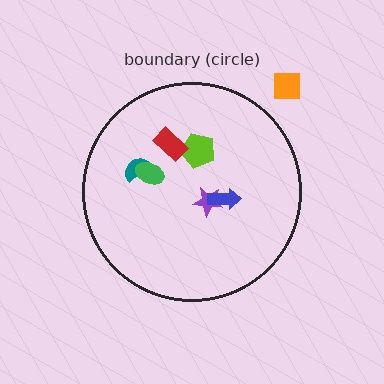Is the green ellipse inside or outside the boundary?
Inside.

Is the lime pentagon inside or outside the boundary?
Inside.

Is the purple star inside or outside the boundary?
Inside.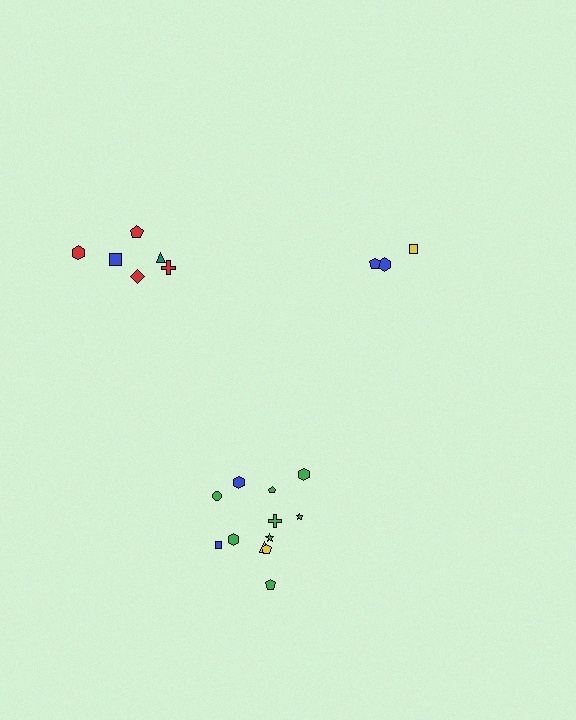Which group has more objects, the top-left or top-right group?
The top-left group.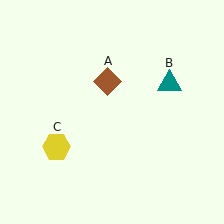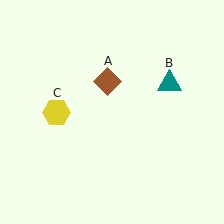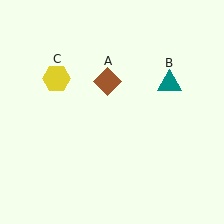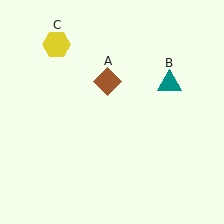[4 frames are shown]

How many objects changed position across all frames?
1 object changed position: yellow hexagon (object C).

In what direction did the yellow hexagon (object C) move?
The yellow hexagon (object C) moved up.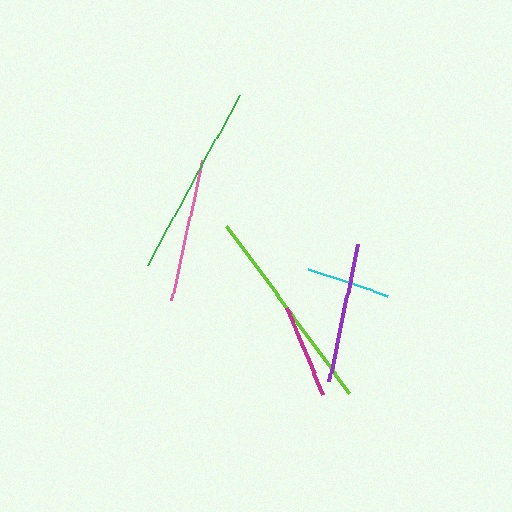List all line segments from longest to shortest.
From longest to shortest: lime, green, pink, purple, magenta, cyan.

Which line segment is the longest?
The lime line is the longest at approximately 208 pixels.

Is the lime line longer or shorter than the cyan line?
The lime line is longer than the cyan line.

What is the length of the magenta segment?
The magenta segment is approximately 94 pixels long.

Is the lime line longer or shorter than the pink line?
The lime line is longer than the pink line.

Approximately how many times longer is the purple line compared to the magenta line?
The purple line is approximately 1.5 times the length of the magenta line.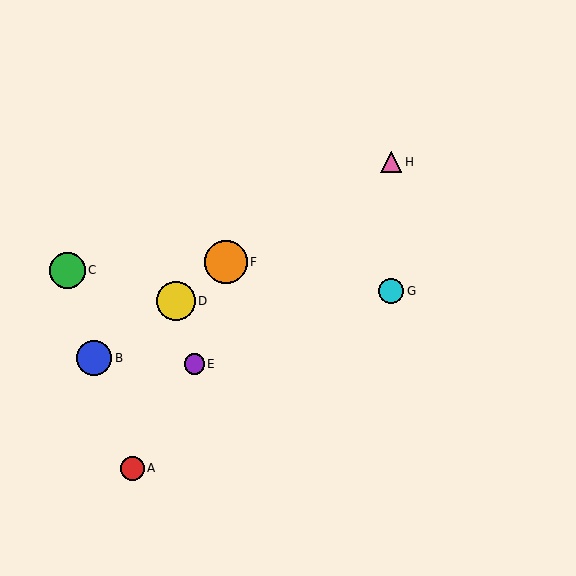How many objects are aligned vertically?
2 objects (G, H) are aligned vertically.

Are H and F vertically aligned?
No, H is at x≈391 and F is at x≈226.